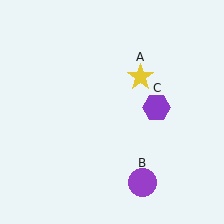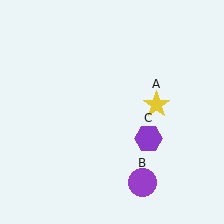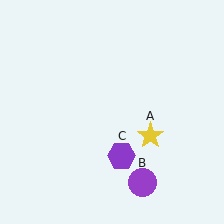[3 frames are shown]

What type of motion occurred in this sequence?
The yellow star (object A), purple hexagon (object C) rotated clockwise around the center of the scene.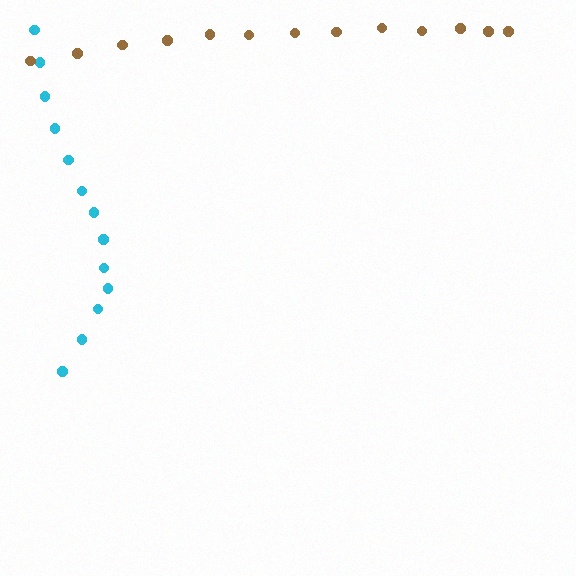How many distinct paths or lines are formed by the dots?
There are 2 distinct paths.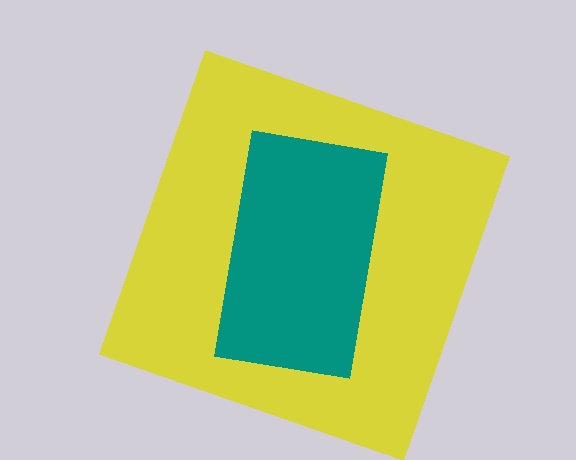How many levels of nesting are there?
2.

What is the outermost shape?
The yellow square.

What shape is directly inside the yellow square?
The teal rectangle.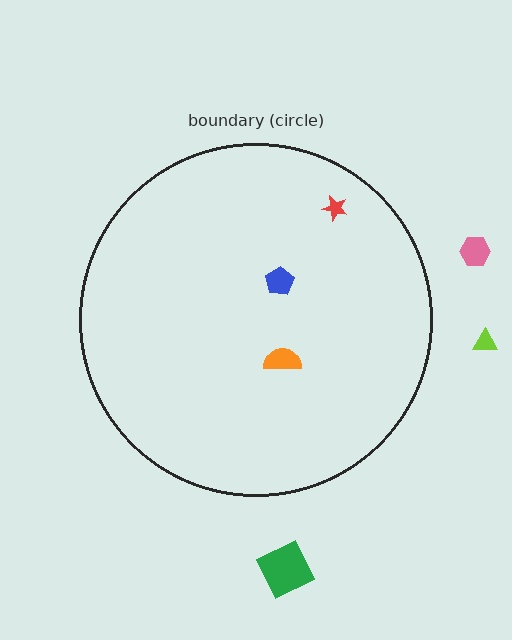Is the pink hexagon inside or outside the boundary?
Outside.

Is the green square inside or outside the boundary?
Outside.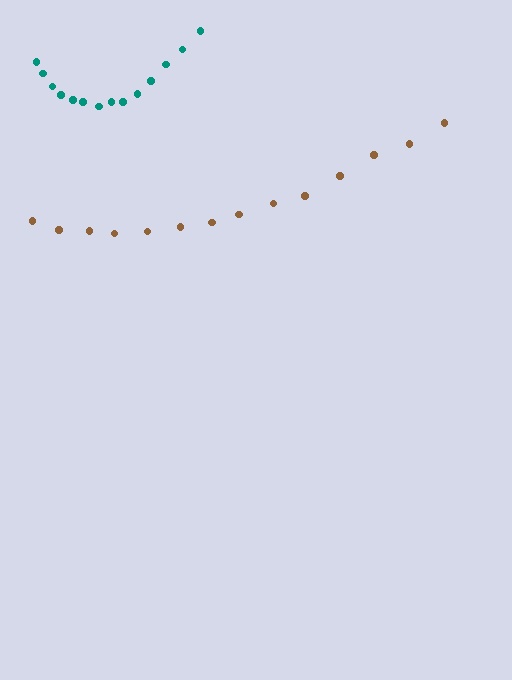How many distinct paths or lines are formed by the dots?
There are 2 distinct paths.